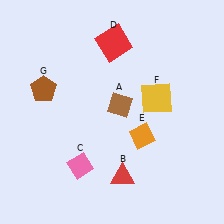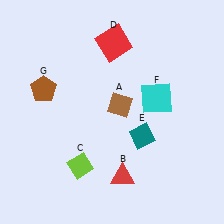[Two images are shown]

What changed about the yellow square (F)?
In Image 1, F is yellow. In Image 2, it changed to cyan.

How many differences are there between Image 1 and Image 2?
There are 3 differences between the two images.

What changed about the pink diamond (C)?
In Image 1, C is pink. In Image 2, it changed to lime.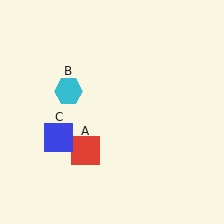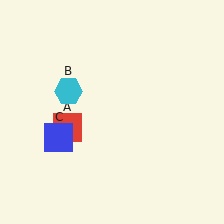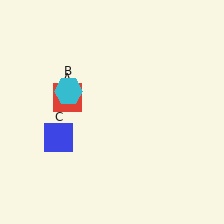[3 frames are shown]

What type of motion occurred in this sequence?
The red square (object A) rotated clockwise around the center of the scene.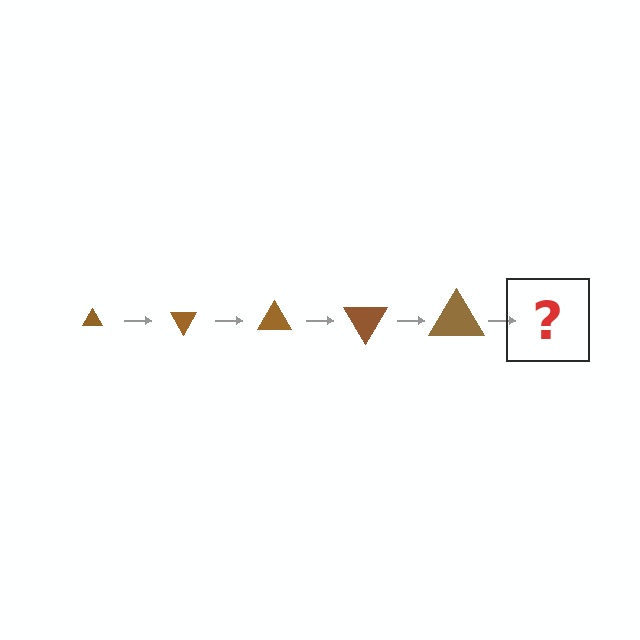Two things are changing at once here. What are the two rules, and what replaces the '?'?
The two rules are that the triangle grows larger each step and it rotates 60 degrees each step. The '?' should be a triangle, larger than the previous one and rotated 300 degrees from the start.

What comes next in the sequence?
The next element should be a triangle, larger than the previous one and rotated 300 degrees from the start.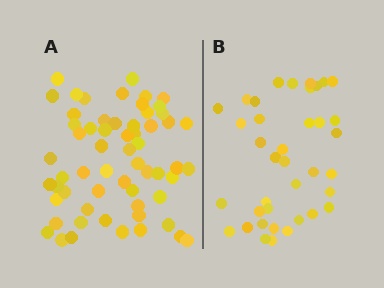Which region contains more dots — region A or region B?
Region A (the left region) has more dots.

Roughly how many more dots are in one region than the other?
Region A has approximately 20 more dots than region B.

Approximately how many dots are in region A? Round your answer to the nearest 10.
About 60 dots.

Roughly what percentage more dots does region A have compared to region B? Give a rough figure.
About 60% more.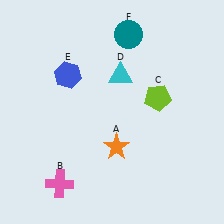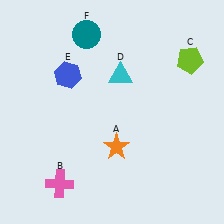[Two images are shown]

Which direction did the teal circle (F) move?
The teal circle (F) moved left.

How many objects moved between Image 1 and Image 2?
2 objects moved between the two images.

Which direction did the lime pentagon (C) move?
The lime pentagon (C) moved up.